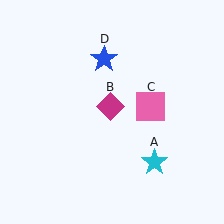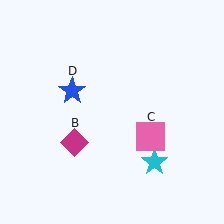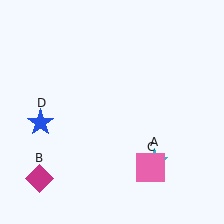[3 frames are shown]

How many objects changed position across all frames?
3 objects changed position: magenta diamond (object B), pink square (object C), blue star (object D).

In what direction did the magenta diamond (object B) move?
The magenta diamond (object B) moved down and to the left.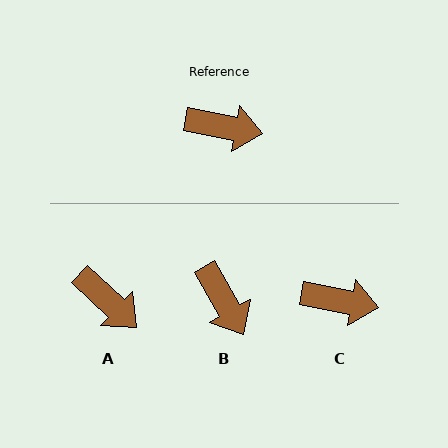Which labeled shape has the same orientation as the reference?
C.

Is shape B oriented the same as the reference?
No, it is off by about 50 degrees.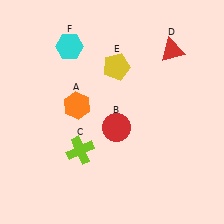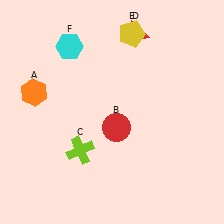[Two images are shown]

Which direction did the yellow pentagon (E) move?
The yellow pentagon (E) moved up.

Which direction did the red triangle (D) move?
The red triangle (D) moved left.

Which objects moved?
The objects that moved are: the orange hexagon (A), the red triangle (D), the yellow pentagon (E).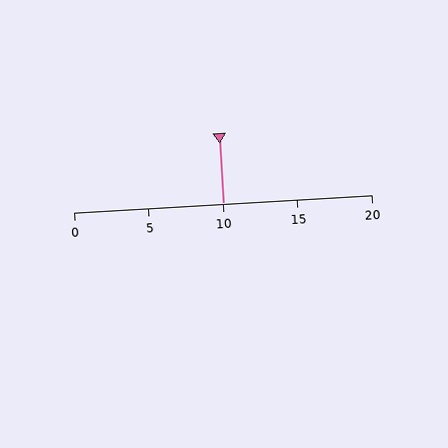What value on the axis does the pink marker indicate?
The marker indicates approximately 10.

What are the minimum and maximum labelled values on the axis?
The axis runs from 0 to 20.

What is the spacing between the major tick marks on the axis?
The major ticks are spaced 5 apart.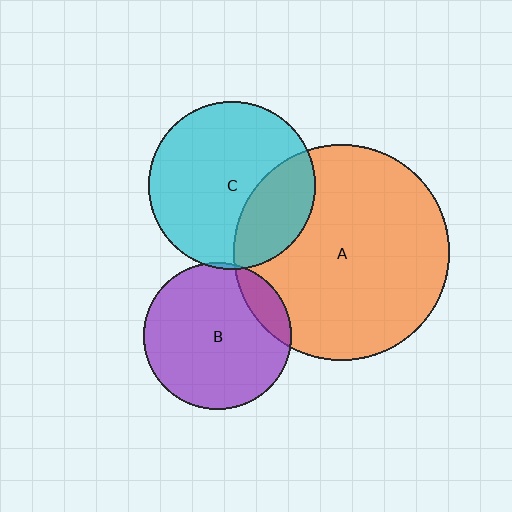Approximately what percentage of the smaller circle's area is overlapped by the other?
Approximately 5%.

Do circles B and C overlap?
Yes.